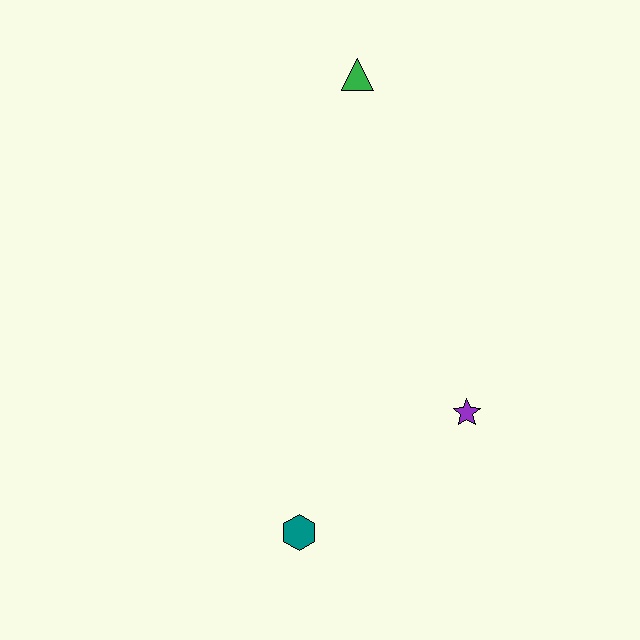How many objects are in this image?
There are 3 objects.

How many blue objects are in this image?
There are no blue objects.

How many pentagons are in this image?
There are no pentagons.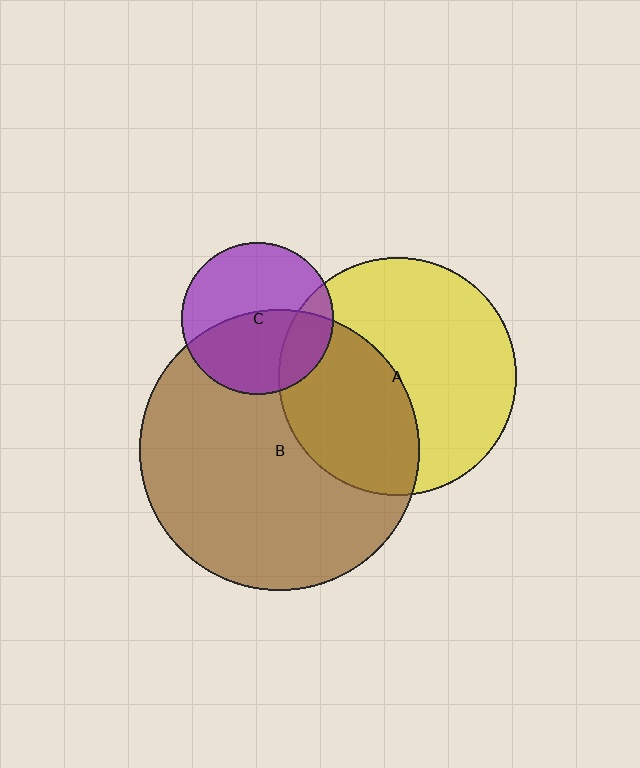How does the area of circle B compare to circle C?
Approximately 3.4 times.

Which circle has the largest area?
Circle B (brown).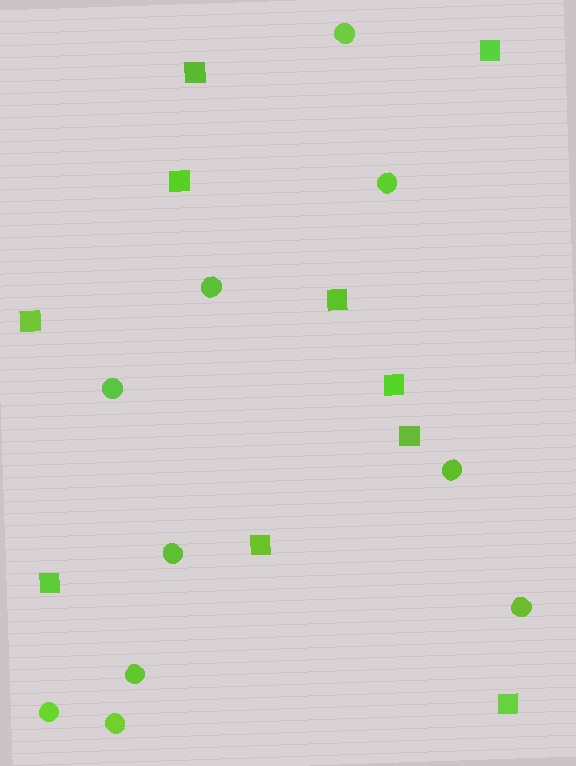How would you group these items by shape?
There are 2 groups: one group of circles (10) and one group of squares (10).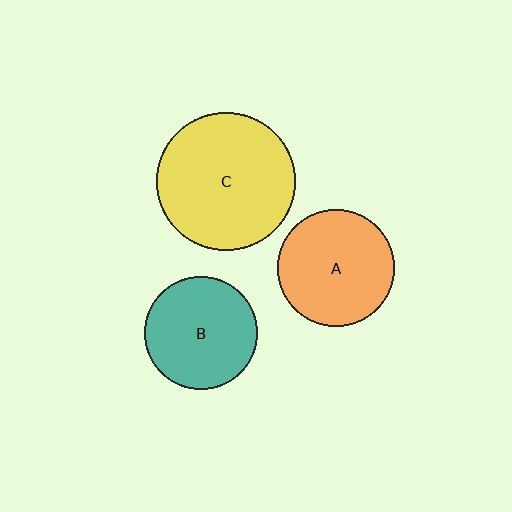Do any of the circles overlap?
No, none of the circles overlap.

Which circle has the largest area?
Circle C (yellow).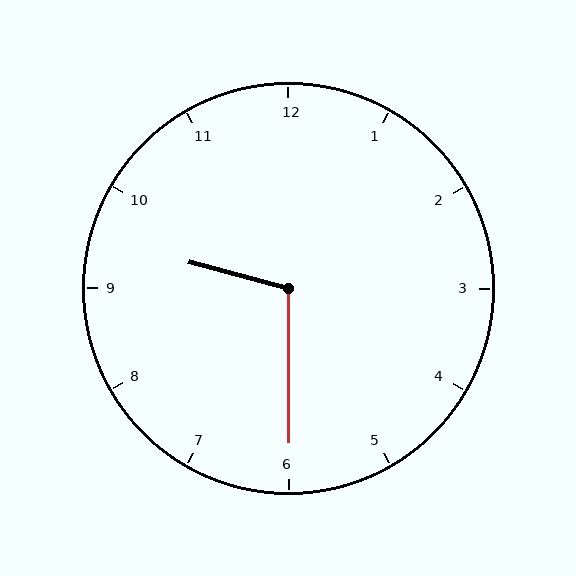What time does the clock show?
9:30.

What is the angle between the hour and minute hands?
Approximately 105 degrees.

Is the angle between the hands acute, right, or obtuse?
It is obtuse.